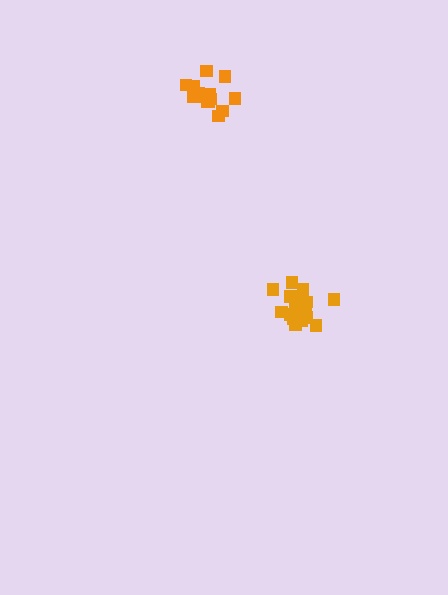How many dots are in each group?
Group 1: 15 dots, Group 2: 17 dots (32 total).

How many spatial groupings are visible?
There are 2 spatial groupings.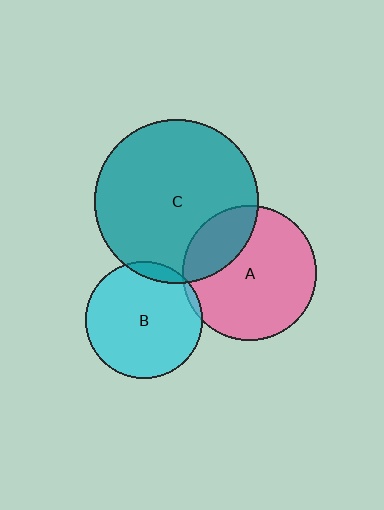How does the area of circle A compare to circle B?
Approximately 1.3 times.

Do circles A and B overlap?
Yes.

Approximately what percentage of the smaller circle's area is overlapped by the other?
Approximately 5%.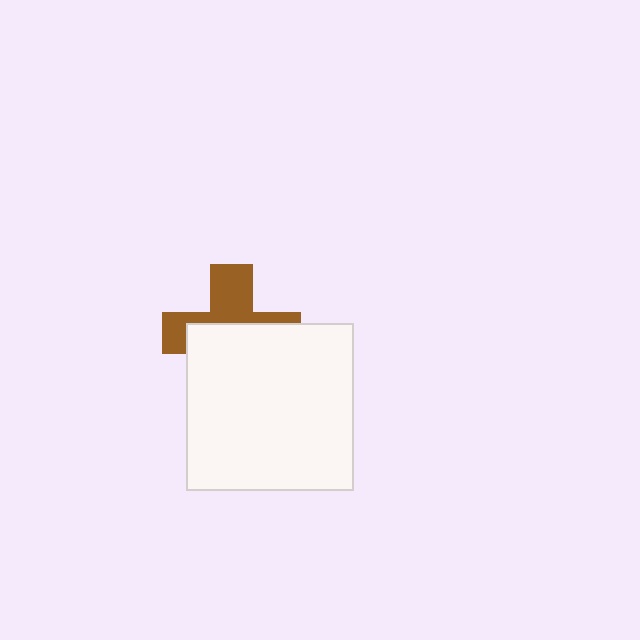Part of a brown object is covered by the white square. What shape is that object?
It is a cross.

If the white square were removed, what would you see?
You would see the complete brown cross.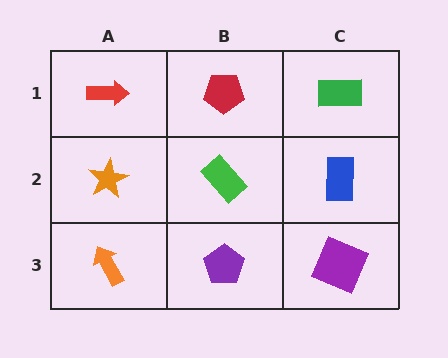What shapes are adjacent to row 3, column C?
A blue rectangle (row 2, column C), a purple pentagon (row 3, column B).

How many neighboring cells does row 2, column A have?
3.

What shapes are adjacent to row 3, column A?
An orange star (row 2, column A), a purple pentagon (row 3, column B).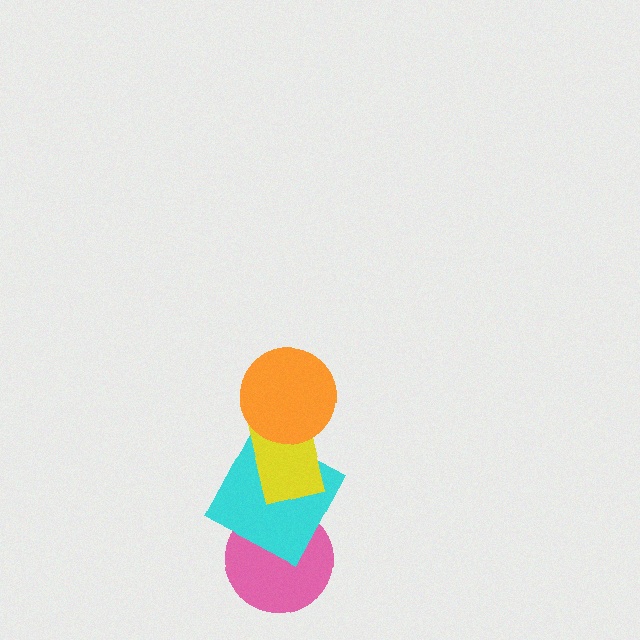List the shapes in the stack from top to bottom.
From top to bottom: the orange circle, the yellow rectangle, the cyan square, the pink circle.